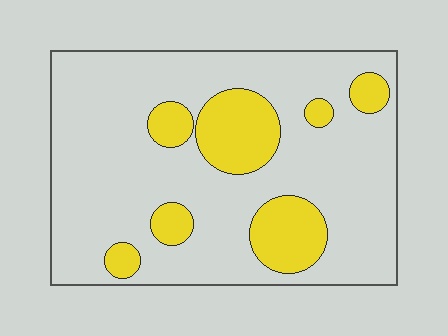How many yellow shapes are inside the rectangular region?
7.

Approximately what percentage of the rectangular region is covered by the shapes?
Approximately 20%.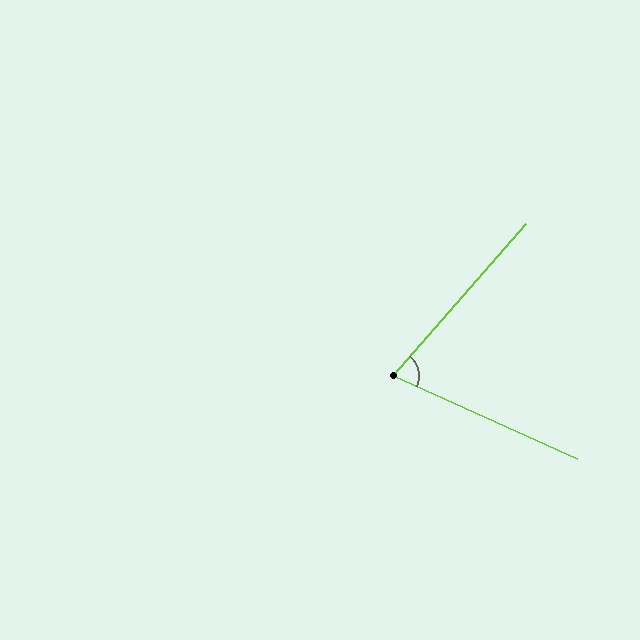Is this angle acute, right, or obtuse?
It is acute.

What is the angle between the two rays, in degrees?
Approximately 73 degrees.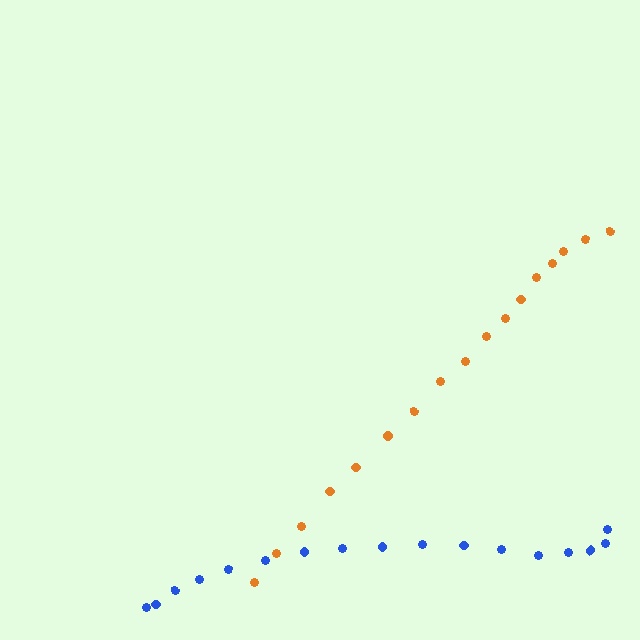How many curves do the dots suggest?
There are 2 distinct paths.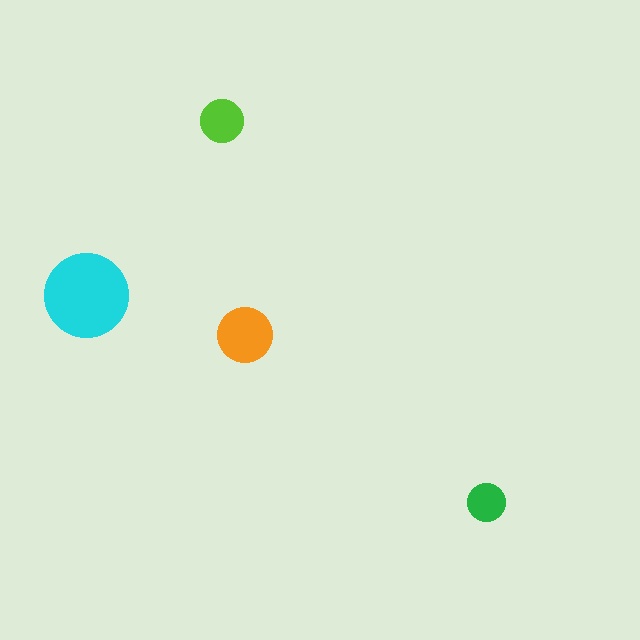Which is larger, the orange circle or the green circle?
The orange one.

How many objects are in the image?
There are 4 objects in the image.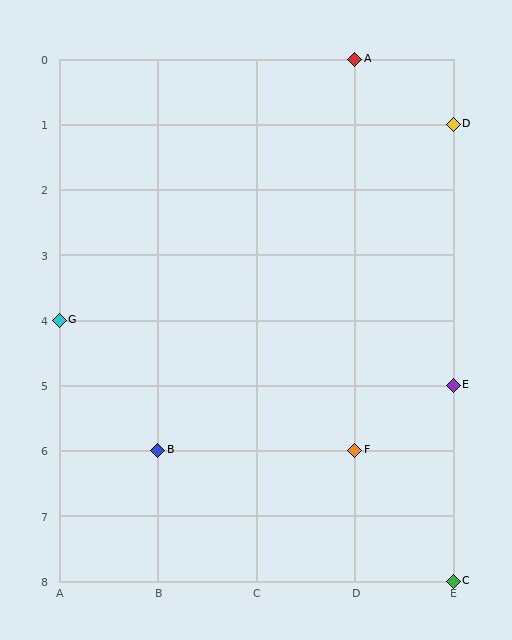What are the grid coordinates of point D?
Point D is at grid coordinates (E, 1).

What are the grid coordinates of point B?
Point B is at grid coordinates (B, 6).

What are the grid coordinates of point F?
Point F is at grid coordinates (D, 6).